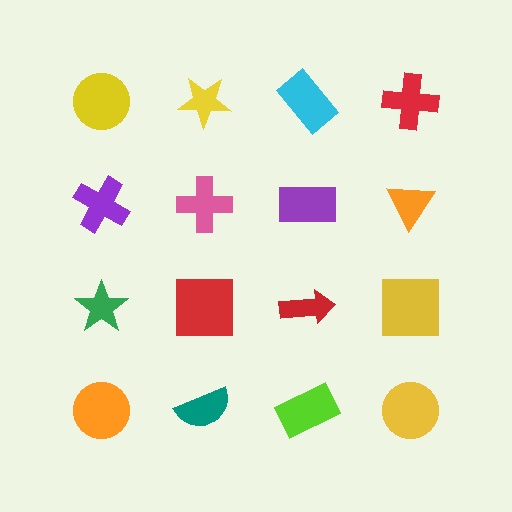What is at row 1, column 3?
A cyan rectangle.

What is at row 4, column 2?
A teal semicircle.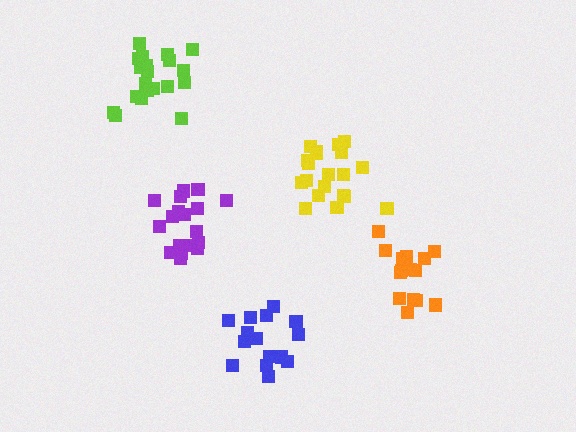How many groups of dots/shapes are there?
There are 5 groups.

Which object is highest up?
The lime cluster is topmost.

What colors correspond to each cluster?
The clusters are colored: yellow, orange, lime, blue, purple.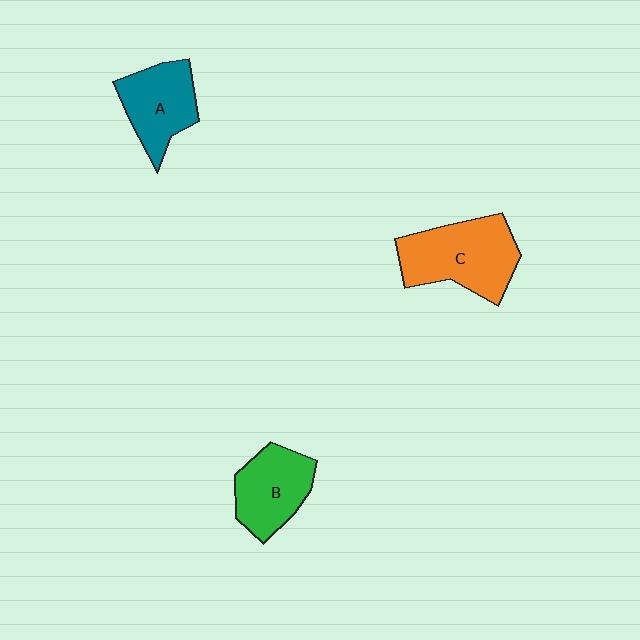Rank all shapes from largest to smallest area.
From largest to smallest: C (orange), B (green), A (teal).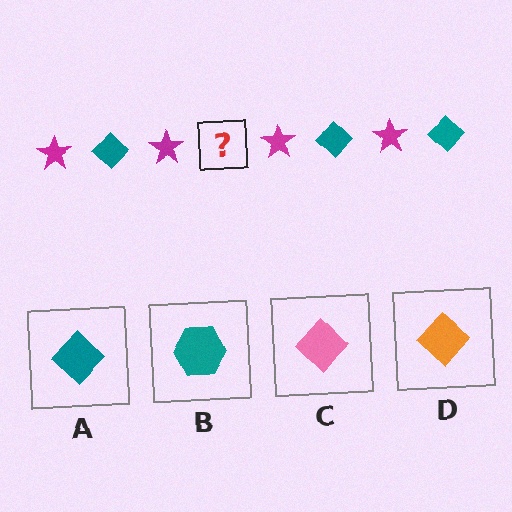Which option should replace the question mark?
Option A.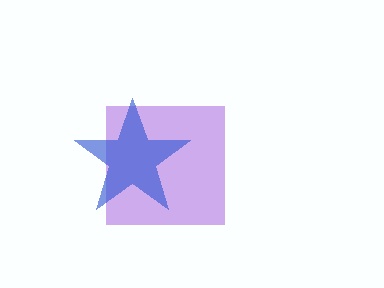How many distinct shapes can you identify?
There are 2 distinct shapes: a purple square, a blue star.